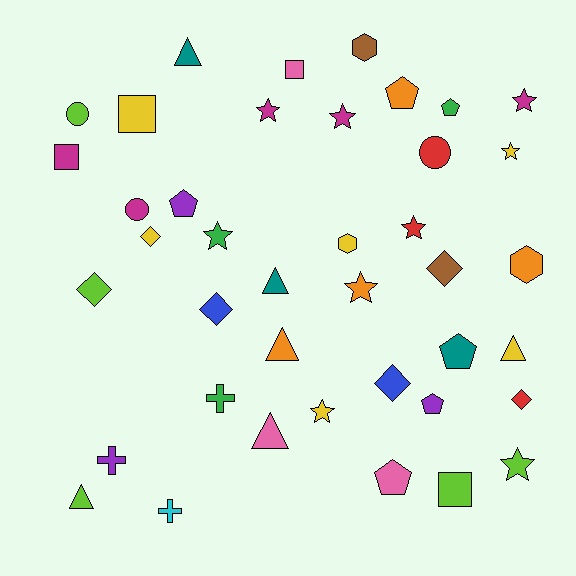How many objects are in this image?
There are 40 objects.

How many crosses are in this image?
There are 3 crosses.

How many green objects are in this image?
There are 3 green objects.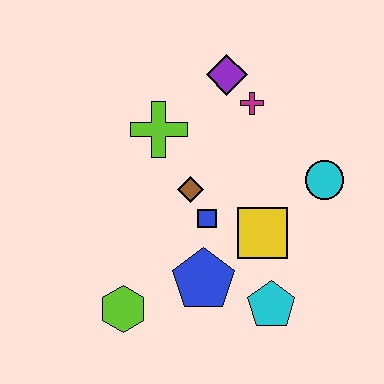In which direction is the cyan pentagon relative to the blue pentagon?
The cyan pentagon is to the right of the blue pentagon.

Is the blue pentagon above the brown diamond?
No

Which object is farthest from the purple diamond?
The lime hexagon is farthest from the purple diamond.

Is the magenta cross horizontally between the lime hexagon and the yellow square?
Yes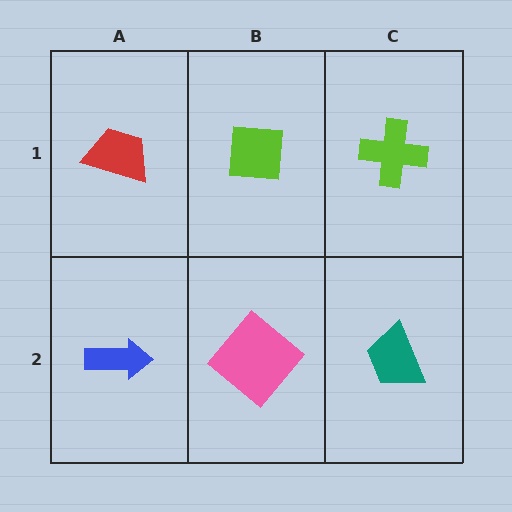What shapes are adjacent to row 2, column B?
A lime square (row 1, column B), a blue arrow (row 2, column A), a teal trapezoid (row 2, column C).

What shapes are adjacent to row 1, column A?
A blue arrow (row 2, column A), a lime square (row 1, column B).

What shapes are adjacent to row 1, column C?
A teal trapezoid (row 2, column C), a lime square (row 1, column B).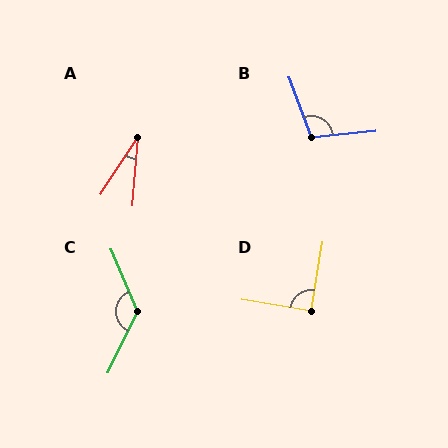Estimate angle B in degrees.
Approximately 104 degrees.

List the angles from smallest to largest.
A (29°), D (90°), B (104°), C (131°).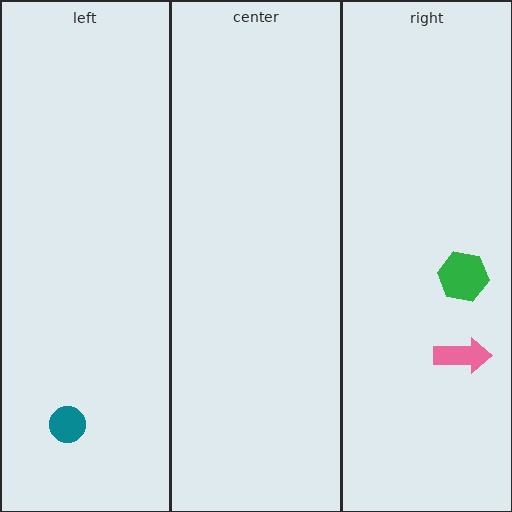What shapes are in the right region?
The green hexagon, the pink arrow.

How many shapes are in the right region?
2.